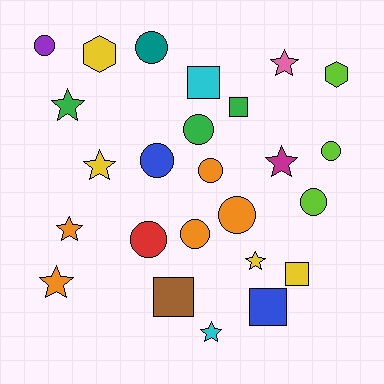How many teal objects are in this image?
There is 1 teal object.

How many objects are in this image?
There are 25 objects.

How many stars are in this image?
There are 8 stars.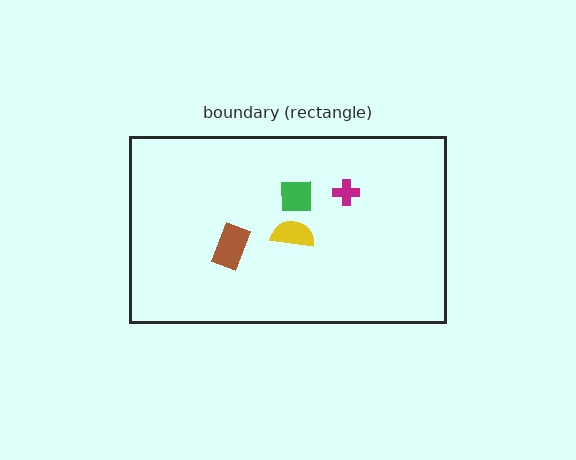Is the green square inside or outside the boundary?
Inside.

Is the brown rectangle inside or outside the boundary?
Inside.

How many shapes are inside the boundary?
4 inside, 0 outside.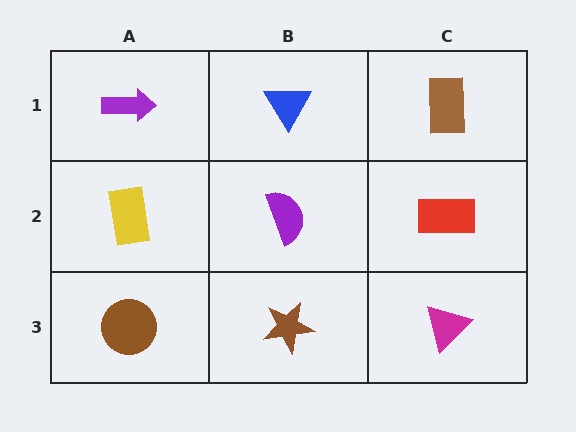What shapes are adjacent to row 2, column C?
A brown rectangle (row 1, column C), a magenta triangle (row 3, column C), a purple semicircle (row 2, column B).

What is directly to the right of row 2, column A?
A purple semicircle.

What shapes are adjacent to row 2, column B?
A blue triangle (row 1, column B), a brown star (row 3, column B), a yellow rectangle (row 2, column A), a red rectangle (row 2, column C).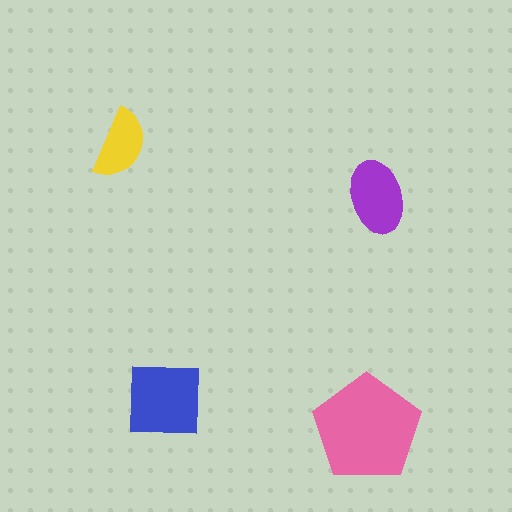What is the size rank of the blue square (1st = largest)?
2nd.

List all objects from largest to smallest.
The pink pentagon, the blue square, the purple ellipse, the yellow semicircle.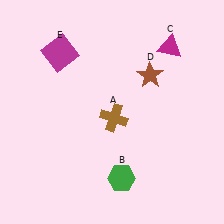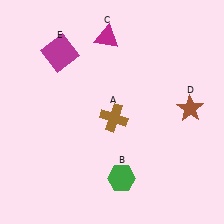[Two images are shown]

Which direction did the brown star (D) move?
The brown star (D) moved right.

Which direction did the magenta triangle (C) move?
The magenta triangle (C) moved left.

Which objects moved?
The objects that moved are: the magenta triangle (C), the brown star (D).